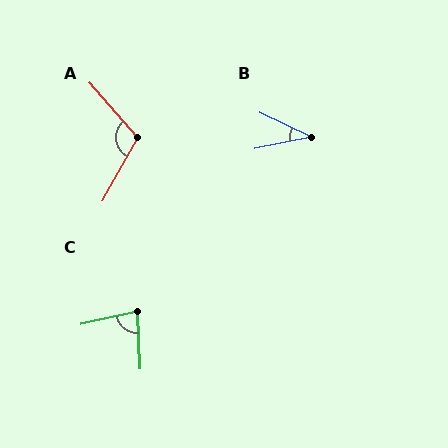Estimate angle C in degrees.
Approximately 80 degrees.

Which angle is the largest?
A, at approximately 109 degrees.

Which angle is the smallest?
B, at approximately 38 degrees.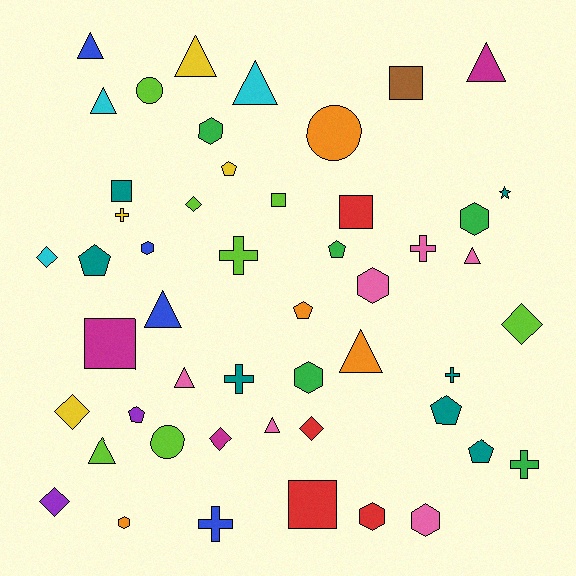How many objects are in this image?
There are 50 objects.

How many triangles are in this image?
There are 11 triangles.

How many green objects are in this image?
There are 5 green objects.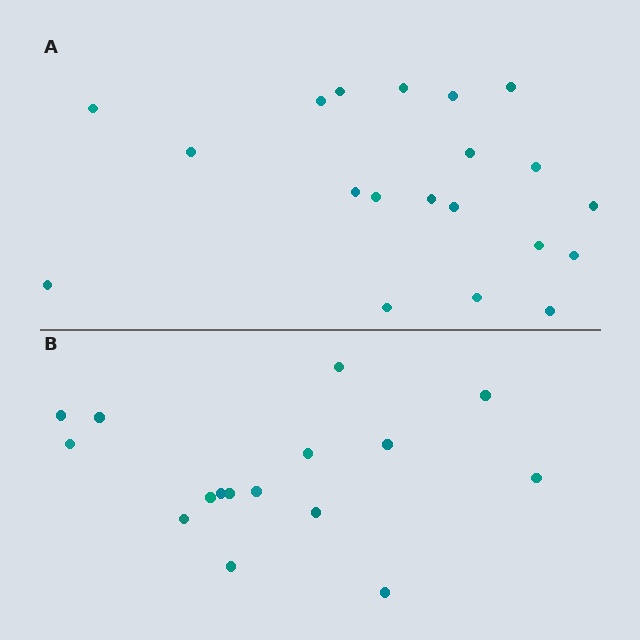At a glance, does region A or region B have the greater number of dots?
Region A (the top region) has more dots.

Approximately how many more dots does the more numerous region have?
Region A has about 4 more dots than region B.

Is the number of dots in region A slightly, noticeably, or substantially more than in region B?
Region A has noticeably more, but not dramatically so. The ratio is roughly 1.2 to 1.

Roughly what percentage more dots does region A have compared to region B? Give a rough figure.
About 25% more.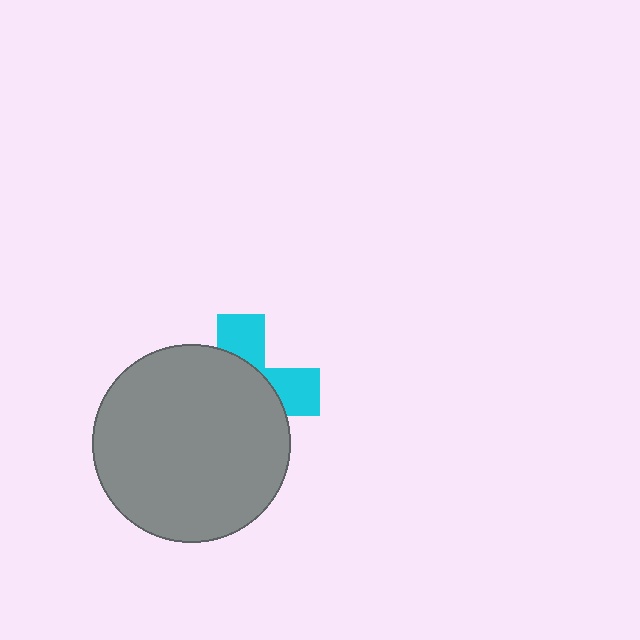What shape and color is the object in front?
The object in front is a gray circle.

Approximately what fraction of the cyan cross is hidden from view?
Roughly 66% of the cyan cross is hidden behind the gray circle.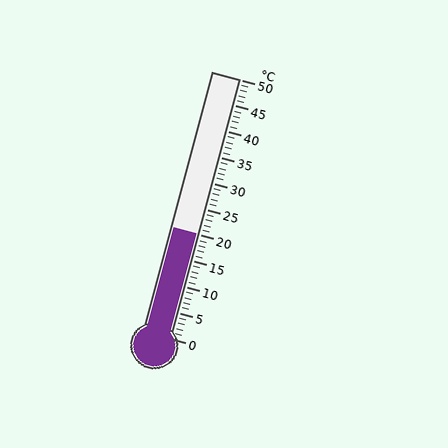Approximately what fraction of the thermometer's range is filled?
The thermometer is filled to approximately 40% of its range.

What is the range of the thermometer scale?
The thermometer scale ranges from 0°C to 50°C.